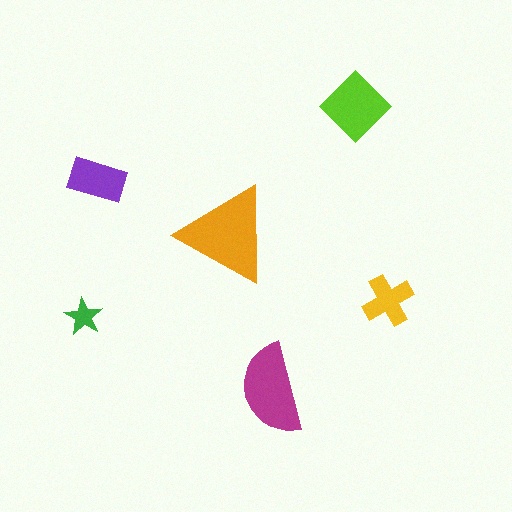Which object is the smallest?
The green star.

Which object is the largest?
The orange triangle.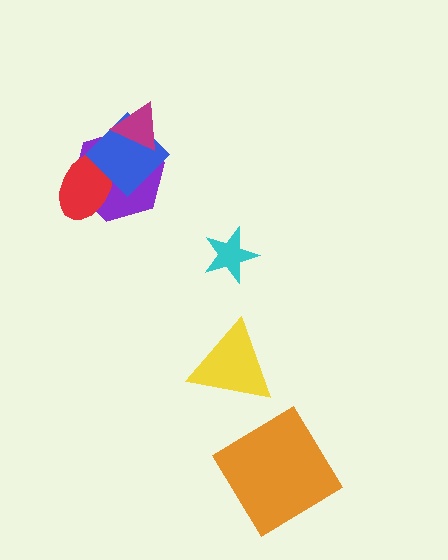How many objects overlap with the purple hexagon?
3 objects overlap with the purple hexagon.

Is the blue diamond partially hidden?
Yes, it is partially covered by another shape.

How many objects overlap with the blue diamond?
3 objects overlap with the blue diamond.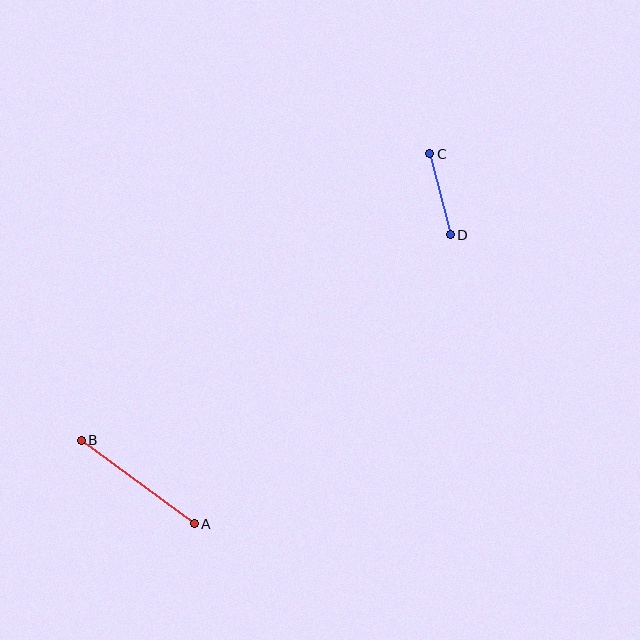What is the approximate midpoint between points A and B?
The midpoint is at approximately (138, 482) pixels.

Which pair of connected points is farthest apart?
Points A and B are farthest apart.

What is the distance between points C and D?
The distance is approximately 83 pixels.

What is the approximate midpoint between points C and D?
The midpoint is at approximately (440, 194) pixels.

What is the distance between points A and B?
The distance is approximately 140 pixels.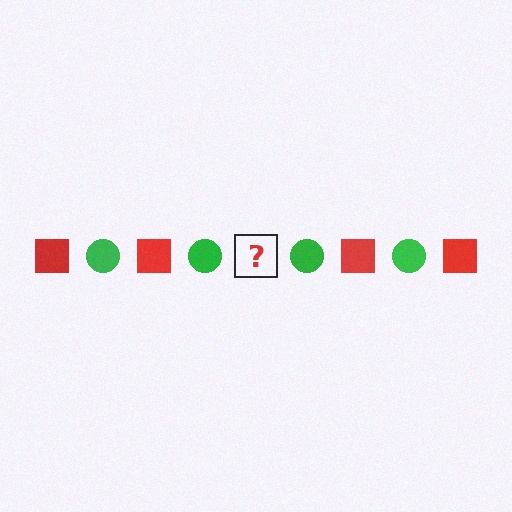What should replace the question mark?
The question mark should be replaced with a red square.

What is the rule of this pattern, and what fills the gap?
The rule is that the pattern alternates between red square and green circle. The gap should be filled with a red square.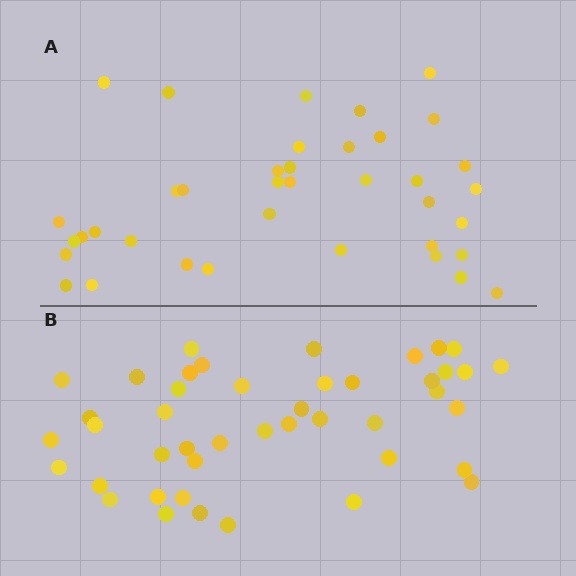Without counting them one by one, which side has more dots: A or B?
Region B (the bottom region) has more dots.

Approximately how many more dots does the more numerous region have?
Region B has about 6 more dots than region A.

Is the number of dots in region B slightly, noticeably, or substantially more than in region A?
Region B has only slightly more — the two regions are fairly close. The ratio is roughly 1.2 to 1.